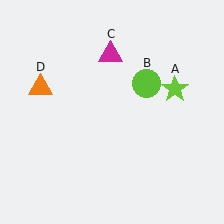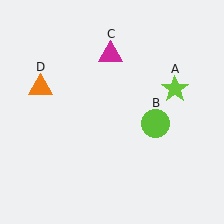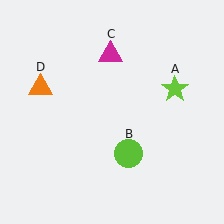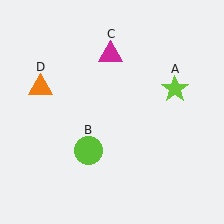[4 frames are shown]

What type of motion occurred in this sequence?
The lime circle (object B) rotated clockwise around the center of the scene.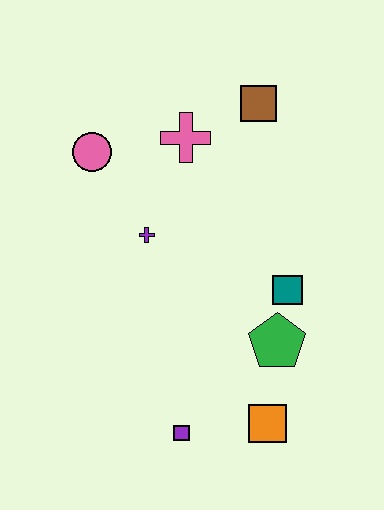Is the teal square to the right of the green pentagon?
Yes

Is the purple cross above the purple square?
Yes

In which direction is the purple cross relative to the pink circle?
The purple cross is below the pink circle.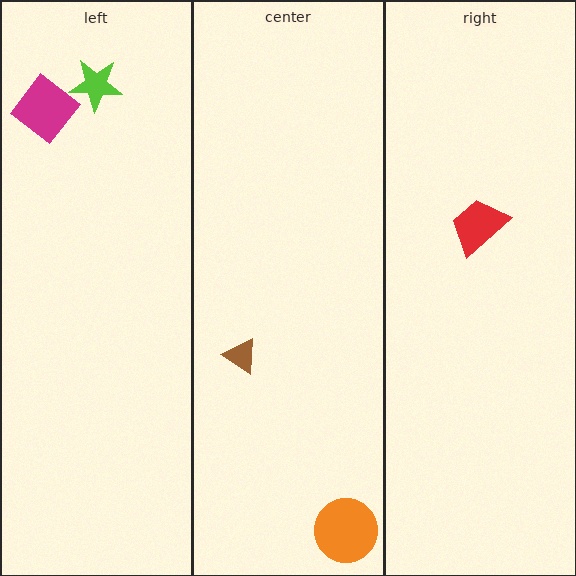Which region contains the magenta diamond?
The left region.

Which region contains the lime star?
The left region.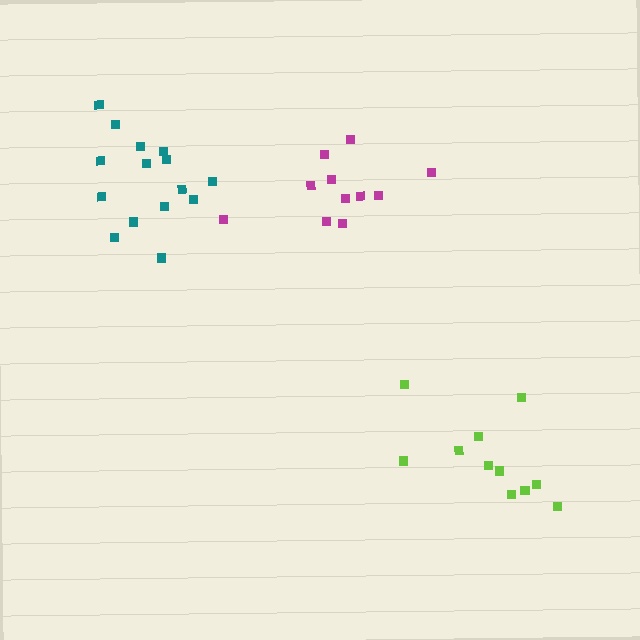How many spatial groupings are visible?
There are 3 spatial groupings.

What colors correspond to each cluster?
The clusters are colored: teal, magenta, lime.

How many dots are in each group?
Group 1: 15 dots, Group 2: 11 dots, Group 3: 11 dots (37 total).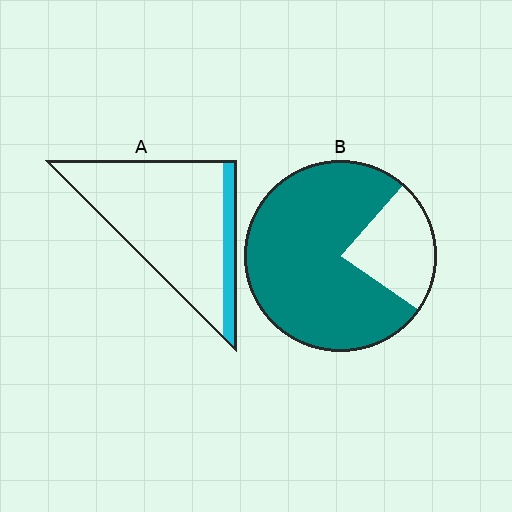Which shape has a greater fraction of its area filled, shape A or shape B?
Shape B.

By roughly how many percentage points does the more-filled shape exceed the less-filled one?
By roughly 65 percentage points (B over A).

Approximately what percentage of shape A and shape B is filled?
A is approximately 15% and B is approximately 75%.